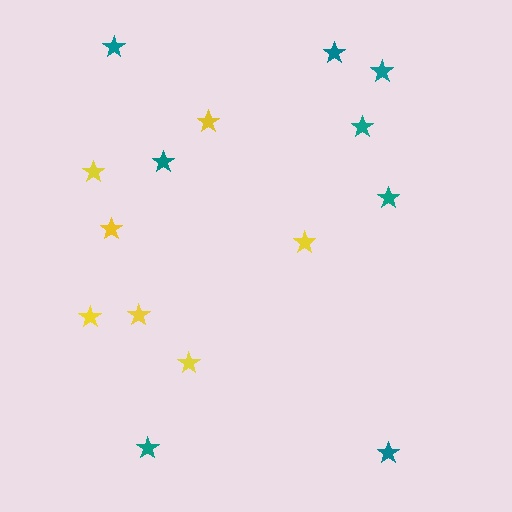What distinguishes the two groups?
There are 2 groups: one group of teal stars (8) and one group of yellow stars (7).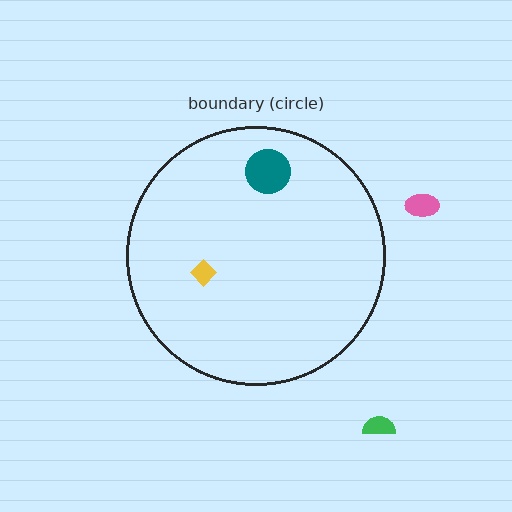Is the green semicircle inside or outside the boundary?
Outside.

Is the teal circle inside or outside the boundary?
Inside.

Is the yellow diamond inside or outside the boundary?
Inside.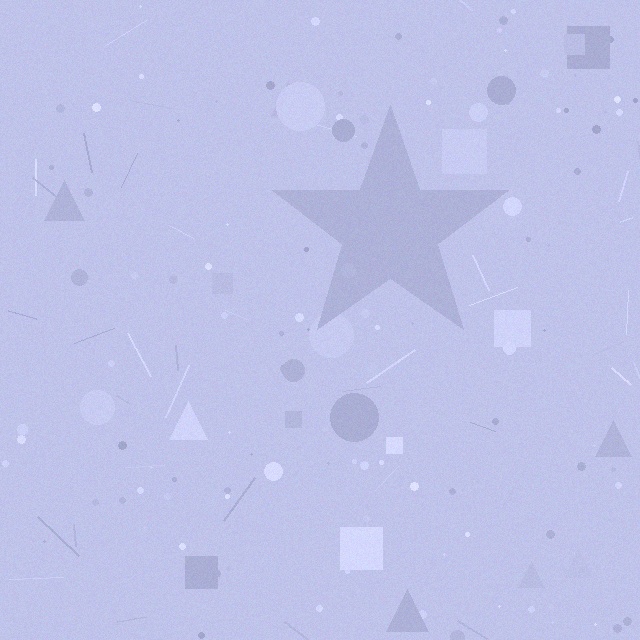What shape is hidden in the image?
A star is hidden in the image.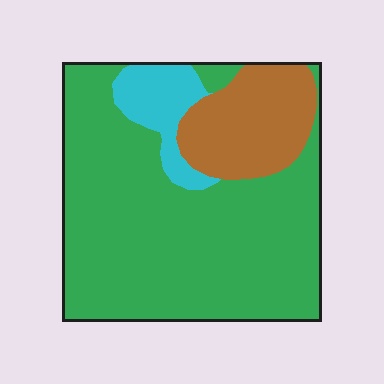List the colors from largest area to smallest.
From largest to smallest: green, brown, cyan.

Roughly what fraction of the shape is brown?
Brown covers around 20% of the shape.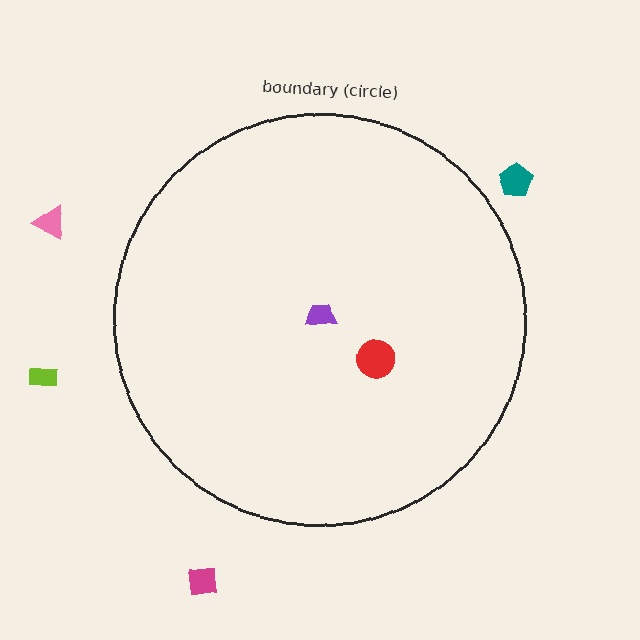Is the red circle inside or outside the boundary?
Inside.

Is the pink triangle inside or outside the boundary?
Outside.